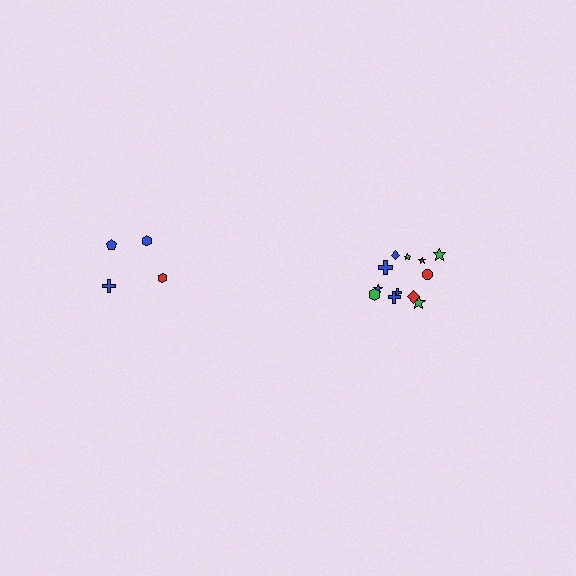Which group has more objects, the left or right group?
The right group.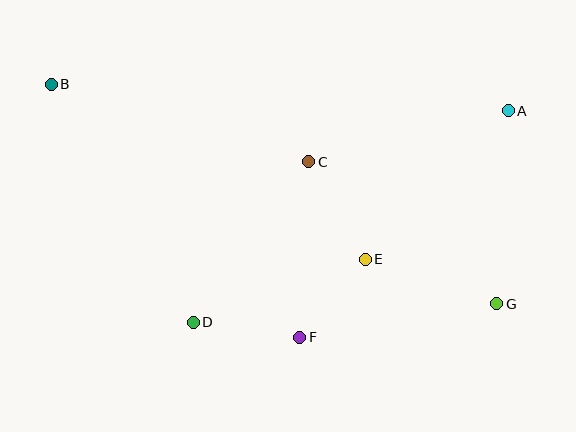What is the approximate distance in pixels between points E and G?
The distance between E and G is approximately 139 pixels.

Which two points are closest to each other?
Points E and F are closest to each other.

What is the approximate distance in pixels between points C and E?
The distance between C and E is approximately 113 pixels.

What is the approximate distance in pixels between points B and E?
The distance between B and E is approximately 360 pixels.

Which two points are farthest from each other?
Points B and G are farthest from each other.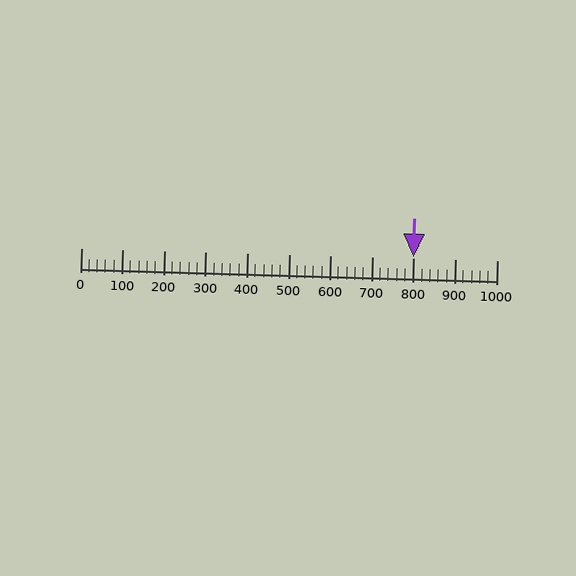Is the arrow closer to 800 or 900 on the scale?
The arrow is closer to 800.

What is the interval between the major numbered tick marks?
The major tick marks are spaced 100 units apart.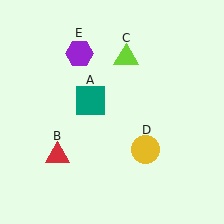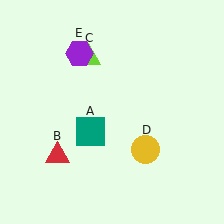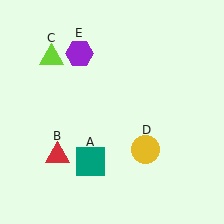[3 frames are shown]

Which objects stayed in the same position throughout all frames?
Red triangle (object B) and yellow circle (object D) and purple hexagon (object E) remained stationary.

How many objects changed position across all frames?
2 objects changed position: teal square (object A), lime triangle (object C).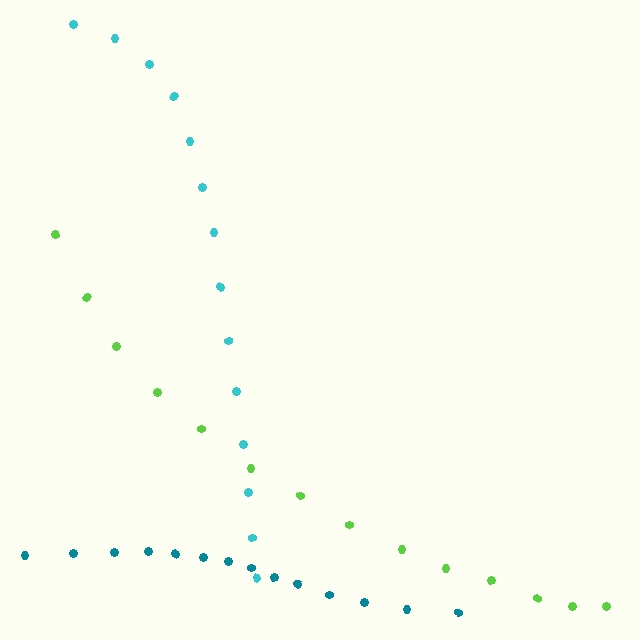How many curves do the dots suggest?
There are 3 distinct paths.